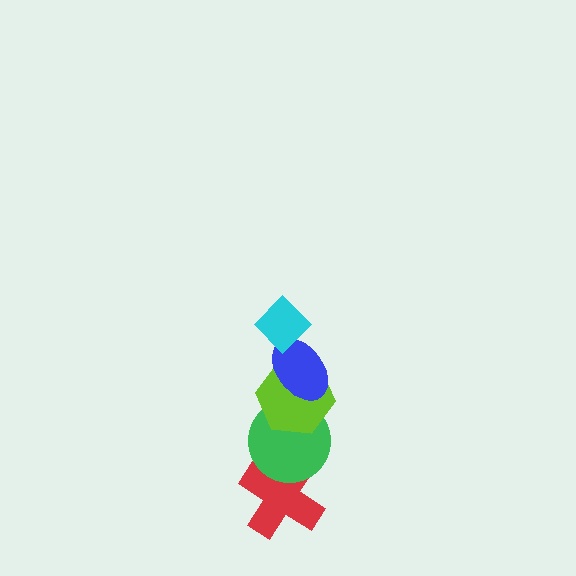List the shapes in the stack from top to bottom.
From top to bottom: the cyan diamond, the blue ellipse, the lime hexagon, the green circle, the red cross.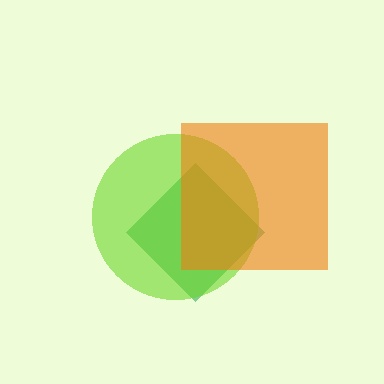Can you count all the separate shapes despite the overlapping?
Yes, there are 3 separate shapes.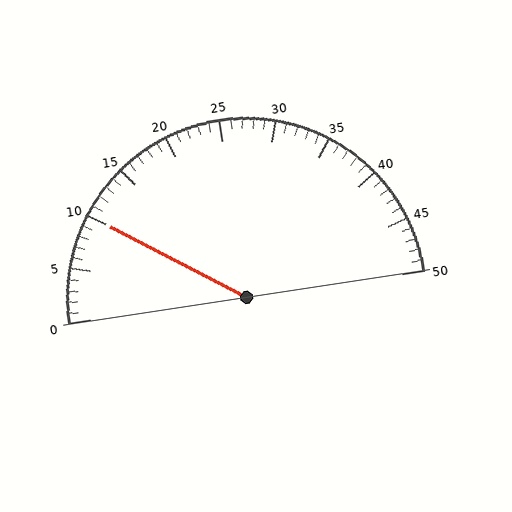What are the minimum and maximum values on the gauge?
The gauge ranges from 0 to 50.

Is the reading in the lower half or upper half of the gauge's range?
The reading is in the lower half of the range (0 to 50).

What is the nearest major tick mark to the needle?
The nearest major tick mark is 10.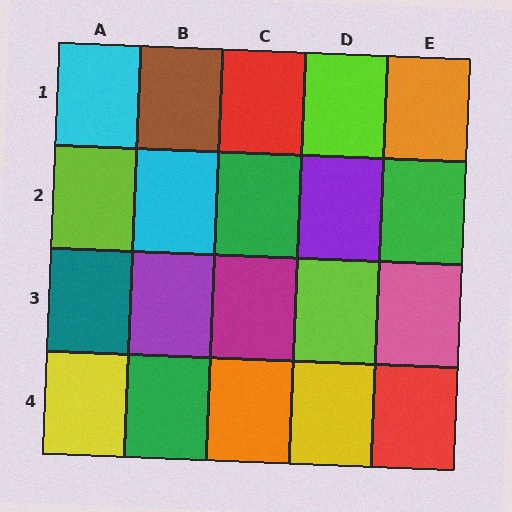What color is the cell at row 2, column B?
Cyan.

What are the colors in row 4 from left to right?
Yellow, green, orange, yellow, red.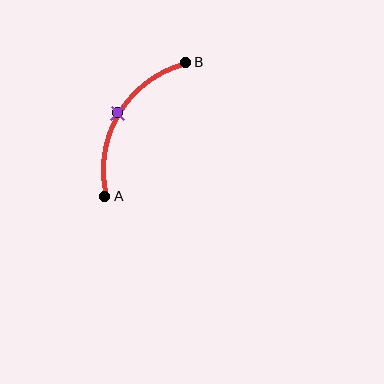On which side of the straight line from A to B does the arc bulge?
The arc bulges to the left of the straight line connecting A and B.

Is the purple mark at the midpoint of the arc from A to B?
Yes. The purple mark lies on the arc at equal arc-length from both A and B — it is the arc midpoint.